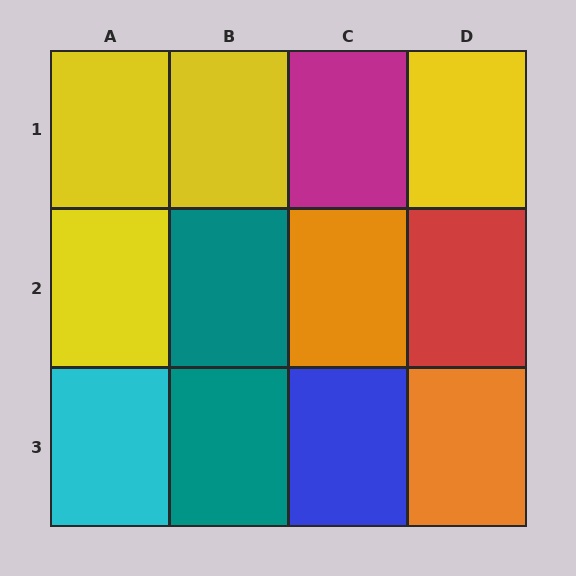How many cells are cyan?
1 cell is cyan.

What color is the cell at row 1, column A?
Yellow.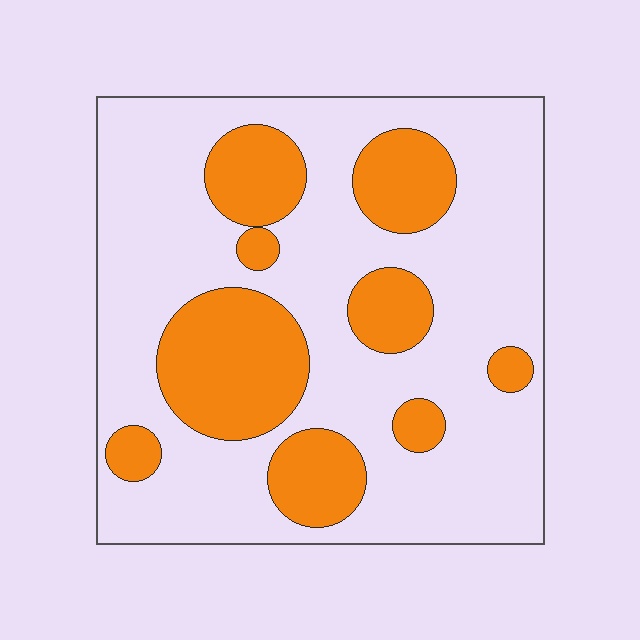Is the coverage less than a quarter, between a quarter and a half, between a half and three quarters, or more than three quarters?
Between a quarter and a half.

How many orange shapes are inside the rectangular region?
9.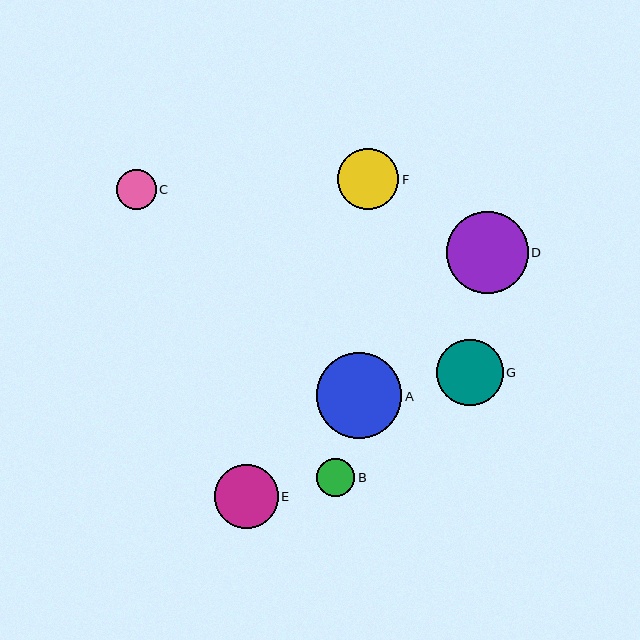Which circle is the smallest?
Circle B is the smallest with a size of approximately 38 pixels.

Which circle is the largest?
Circle A is the largest with a size of approximately 86 pixels.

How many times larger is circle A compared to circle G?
Circle A is approximately 1.3 times the size of circle G.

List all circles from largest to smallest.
From largest to smallest: A, D, G, E, F, C, B.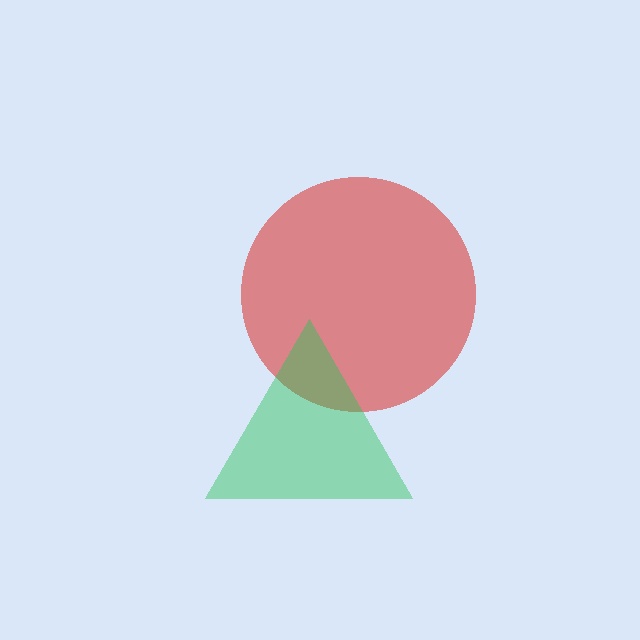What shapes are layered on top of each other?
The layered shapes are: a red circle, a green triangle.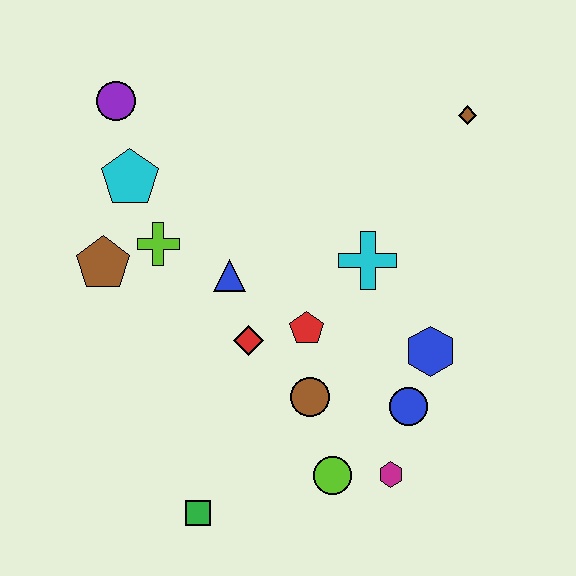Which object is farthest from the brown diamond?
The green square is farthest from the brown diamond.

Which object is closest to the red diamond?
The red pentagon is closest to the red diamond.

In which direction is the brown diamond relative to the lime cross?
The brown diamond is to the right of the lime cross.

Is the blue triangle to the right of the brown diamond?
No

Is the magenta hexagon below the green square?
No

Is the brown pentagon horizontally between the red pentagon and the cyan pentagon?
No